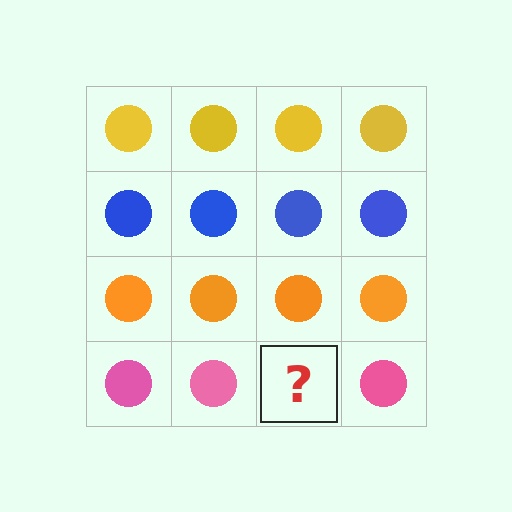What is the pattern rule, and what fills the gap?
The rule is that each row has a consistent color. The gap should be filled with a pink circle.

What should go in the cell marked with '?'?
The missing cell should contain a pink circle.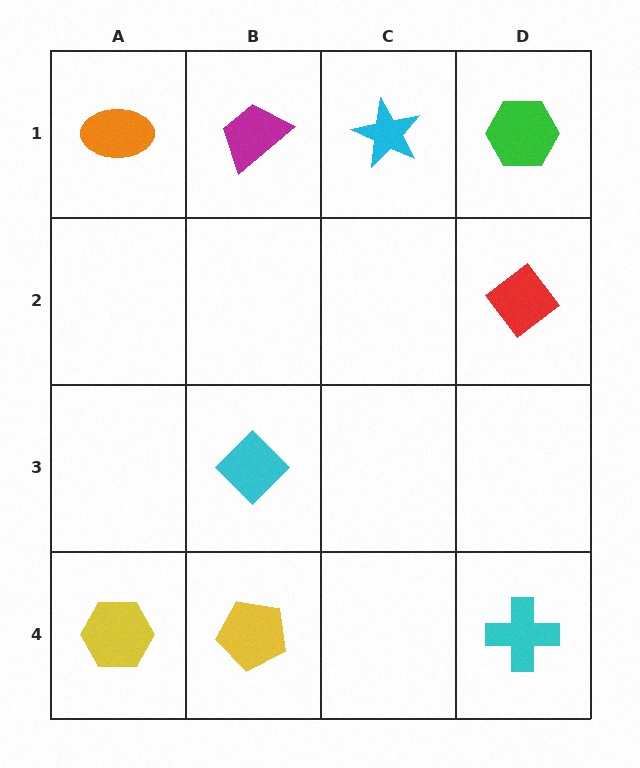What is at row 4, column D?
A cyan cross.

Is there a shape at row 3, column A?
No, that cell is empty.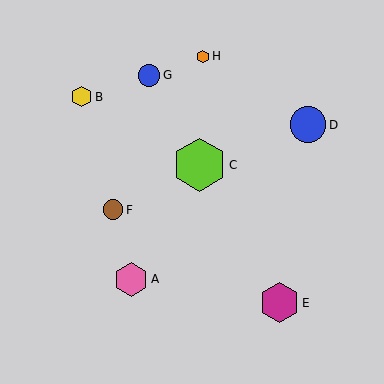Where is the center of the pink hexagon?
The center of the pink hexagon is at (131, 279).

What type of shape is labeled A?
Shape A is a pink hexagon.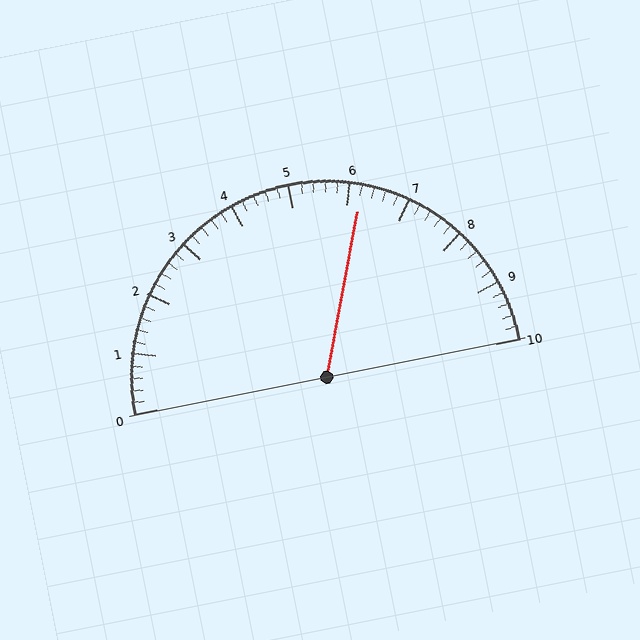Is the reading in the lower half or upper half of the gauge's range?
The reading is in the upper half of the range (0 to 10).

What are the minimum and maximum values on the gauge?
The gauge ranges from 0 to 10.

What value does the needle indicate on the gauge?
The needle indicates approximately 6.2.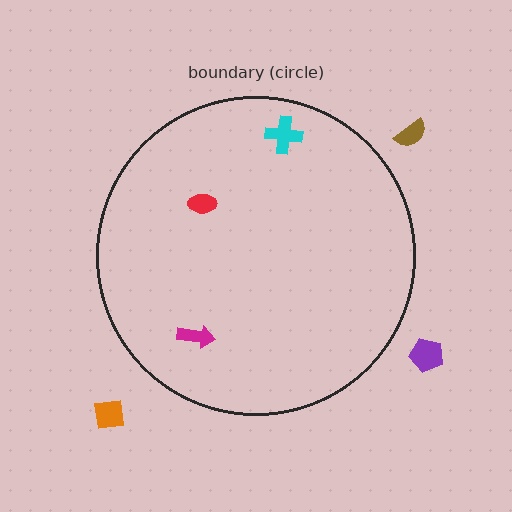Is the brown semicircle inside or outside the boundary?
Outside.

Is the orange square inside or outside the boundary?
Outside.